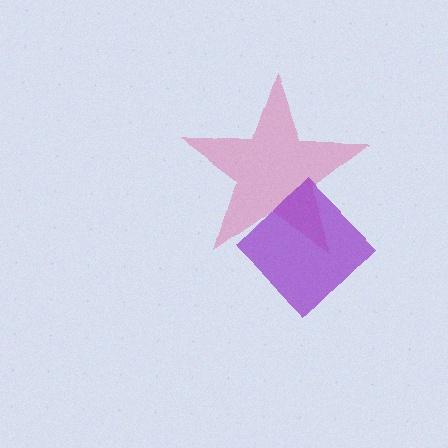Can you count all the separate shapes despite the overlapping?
Yes, there are 2 separate shapes.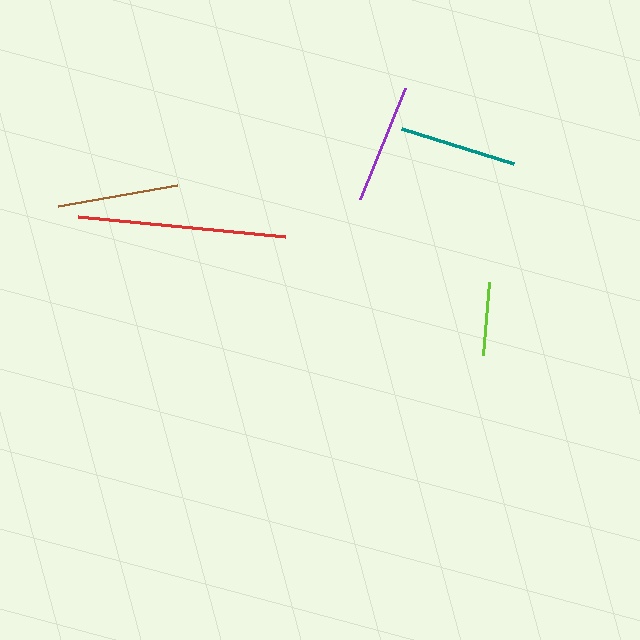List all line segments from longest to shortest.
From longest to shortest: red, brown, purple, teal, lime.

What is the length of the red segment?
The red segment is approximately 208 pixels long.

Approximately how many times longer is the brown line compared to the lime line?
The brown line is approximately 1.7 times the length of the lime line.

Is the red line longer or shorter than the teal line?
The red line is longer than the teal line.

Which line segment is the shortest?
The lime line is the shortest at approximately 73 pixels.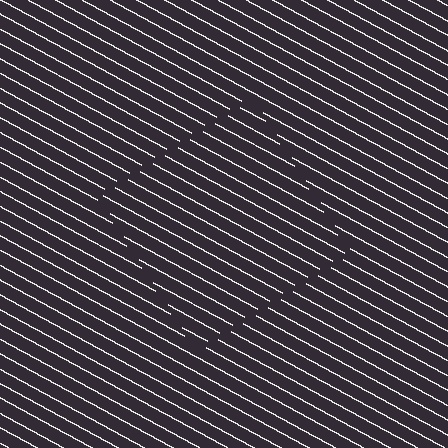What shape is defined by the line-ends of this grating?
An illusory square. The interior of the shape contains the same grating, shifted by half a period — the contour is defined by the phase discontinuity where line-ends from the inner and outer gratings abut.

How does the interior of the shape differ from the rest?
The interior of the shape contains the same grating, shifted by half a period — the contour is defined by the phase discontinuity where line-ends from the inner and outer gratings abut.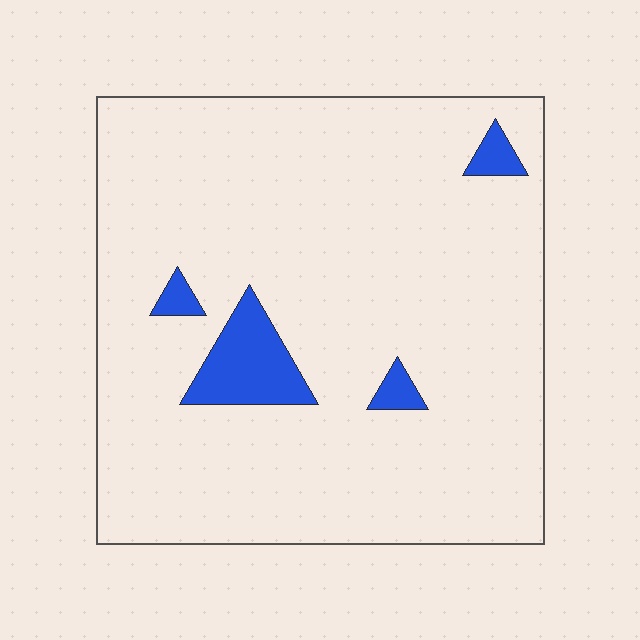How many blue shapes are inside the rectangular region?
4.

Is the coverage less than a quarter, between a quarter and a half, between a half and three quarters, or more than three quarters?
Less than a quarter.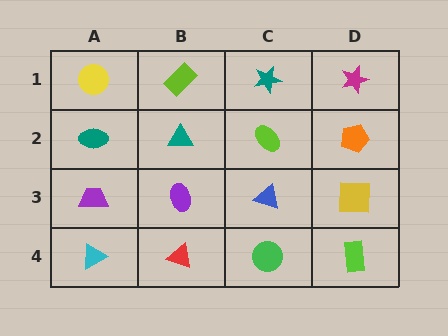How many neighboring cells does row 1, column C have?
3.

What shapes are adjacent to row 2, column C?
A teal star (row 1, column C), a blue triangle (row 3, column C), a teal triangle (row 2, column B), an orange pentagon (row 2, column D).